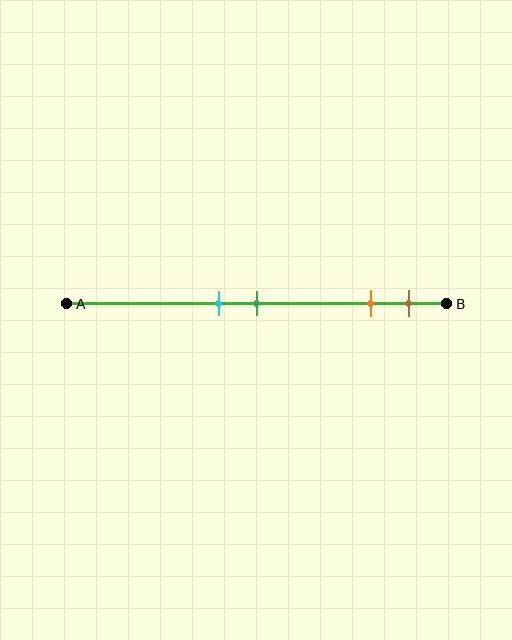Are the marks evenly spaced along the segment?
No, the marks are not evenly spaced.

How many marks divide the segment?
There are 4 marks dividing the segment.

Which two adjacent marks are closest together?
The cyan and green marks are the closest adjacent pair.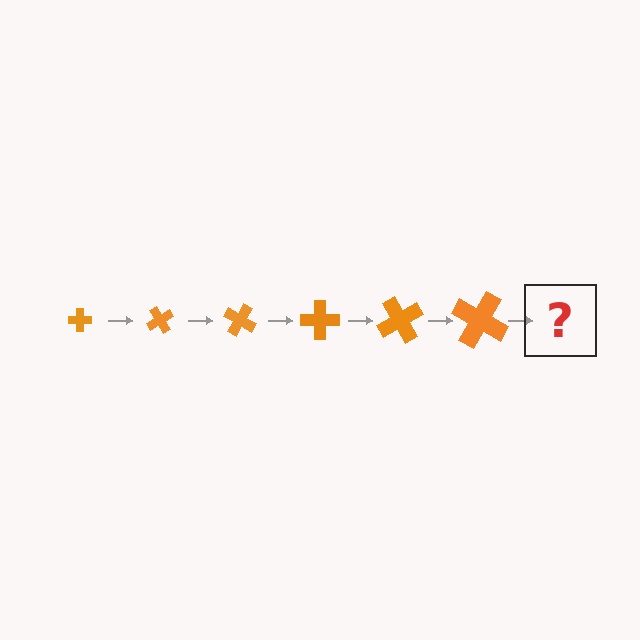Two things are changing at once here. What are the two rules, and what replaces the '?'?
The two rules are that the cross grows larger each step and it rotates 60 degrees each step. The '?' should be a cross, larger than the previous one and rotated 360 degrees from the start.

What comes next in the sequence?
The next element should be a cross, larger than the previous one and rotated 360 degrees from the start.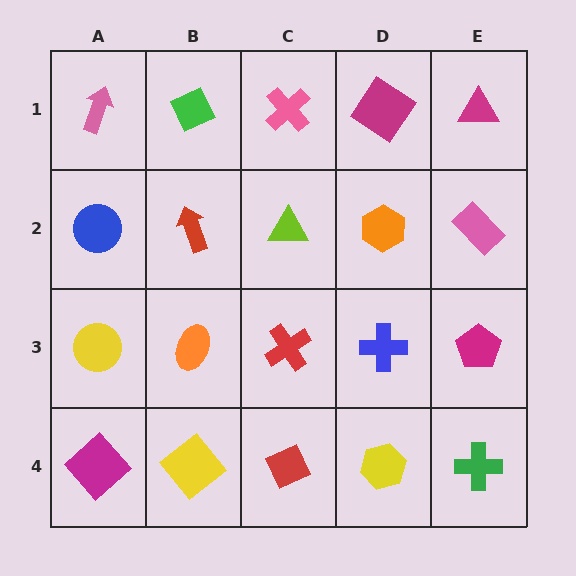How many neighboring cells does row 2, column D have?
4.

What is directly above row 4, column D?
A blue cross.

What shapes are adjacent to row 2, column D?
A magenta diamond (row 1, column D), a blue cross (row 3, column D), a lime triangle (row 2, column C), a pink rectangle (row 2, column E).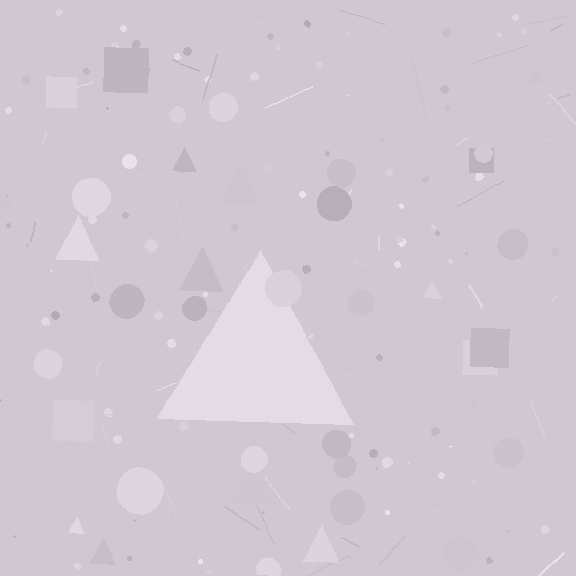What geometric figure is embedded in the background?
A triangle is embedded in the background.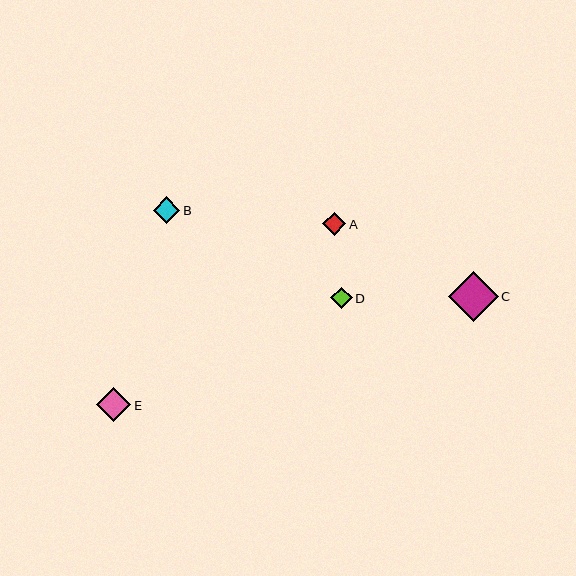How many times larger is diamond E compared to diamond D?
Diamond E is approximately 1.6 times the size of diamond D.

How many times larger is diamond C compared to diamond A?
Diamond C is approximately 2.1 times the size of diamond A.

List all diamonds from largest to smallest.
From largest to smallest: C, E, B, A, D.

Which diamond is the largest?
Diamond C is the largest with a size of approximately 50 pixels.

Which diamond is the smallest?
Diamond D is the smallest with a size of approximately 21 pixels.